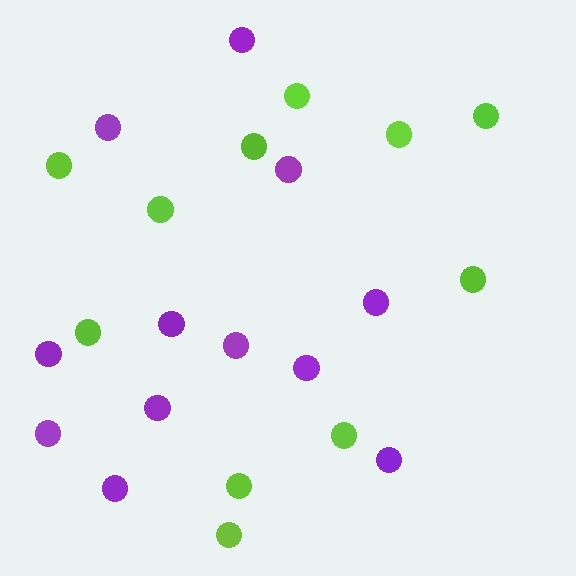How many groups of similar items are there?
There are 2 groups: one group of lime circles (11) and one group of purple circles (12).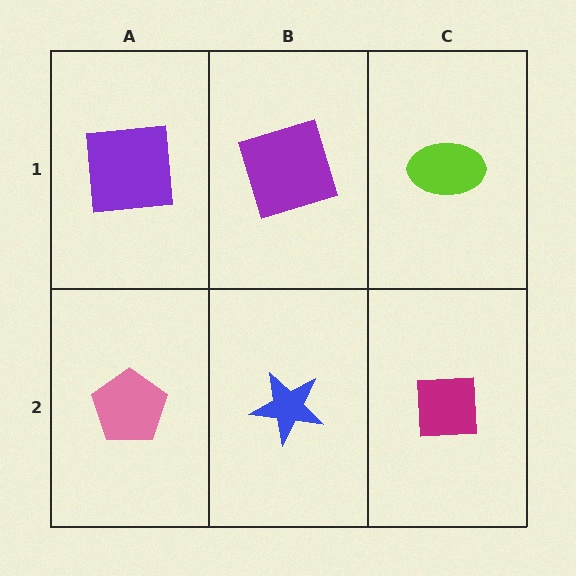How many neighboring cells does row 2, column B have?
3.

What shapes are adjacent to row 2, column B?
A purple square (row 1, column B), a pink pentagon (row 2, column A), a magenta square (row 2, column C).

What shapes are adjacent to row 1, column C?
A magenta square (row 2, column C), a purple square (row 1, column B).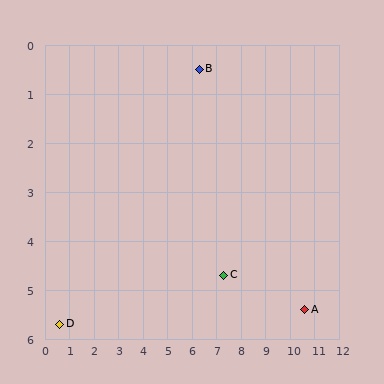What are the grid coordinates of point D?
Point D is at approximately (0.6, 5.7).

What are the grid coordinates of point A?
Point A is at approximately (10.6, 5.4).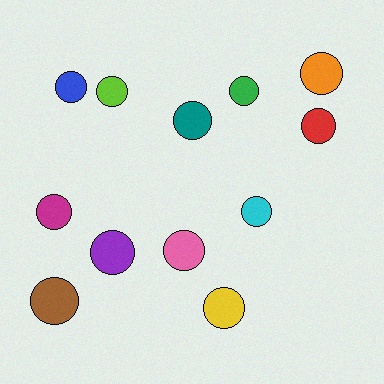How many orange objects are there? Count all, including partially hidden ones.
There is 1 orange object.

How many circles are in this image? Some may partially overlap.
There are 12 circles.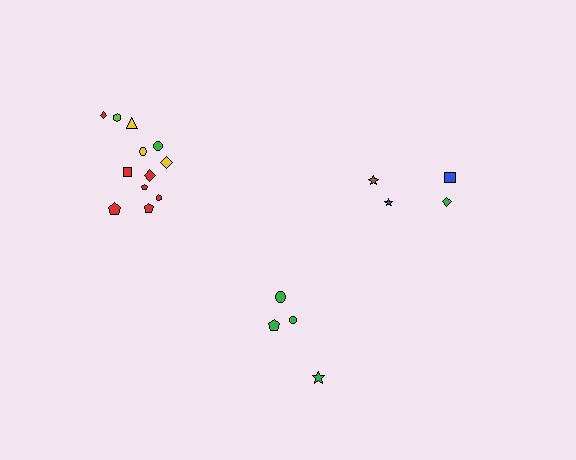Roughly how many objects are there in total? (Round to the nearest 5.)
Roughly 20 objects in total.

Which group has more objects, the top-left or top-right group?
The top-left group.